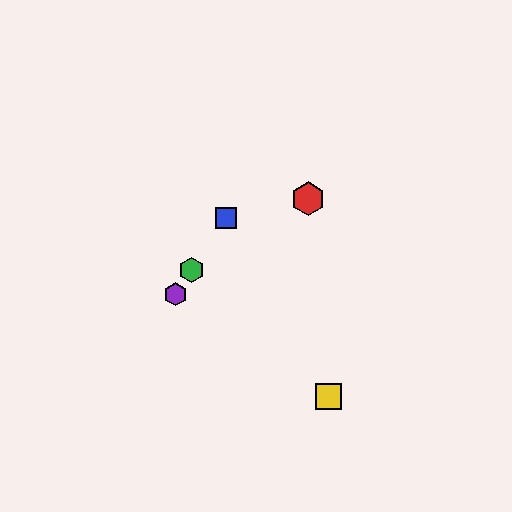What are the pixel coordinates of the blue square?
The blue square is at (226, 218).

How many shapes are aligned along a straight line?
3 shapes (the blue square, the green hexagon, the purple hexagon) are aligned along a straight line.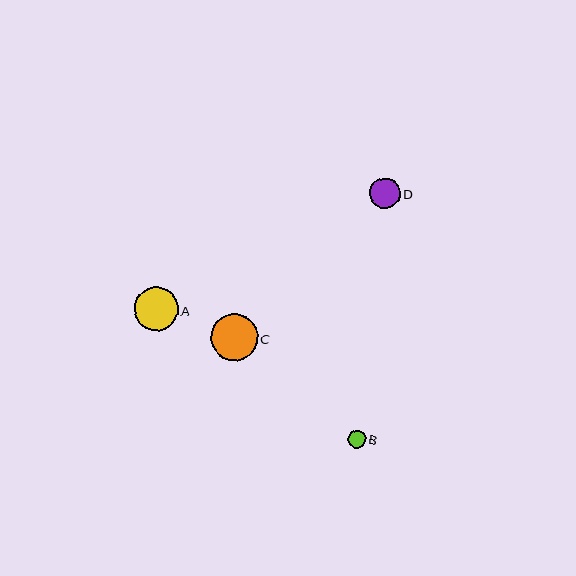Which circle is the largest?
Circle C is the largest with a size of approximately 47 pixels.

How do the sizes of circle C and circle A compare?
Circle C and circle A are approximately the same size.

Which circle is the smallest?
Circle B is the smallest with a size of approximately 18 pixels.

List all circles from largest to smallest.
From largest to smallest: C, A, D, B.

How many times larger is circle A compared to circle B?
Circle A is approximately 2.5 times the size of circle B.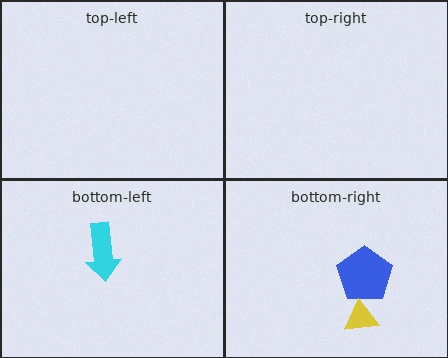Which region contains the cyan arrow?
The bottom-left region.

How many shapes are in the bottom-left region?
1.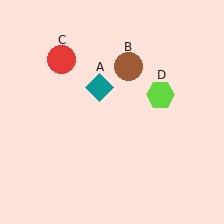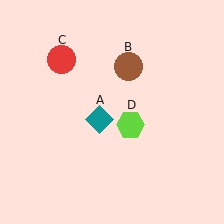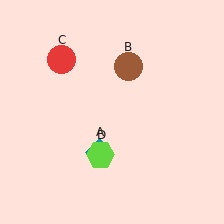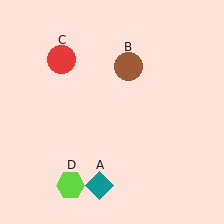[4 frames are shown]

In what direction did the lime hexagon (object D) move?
The lime hexagon (object D) moved down and to the left.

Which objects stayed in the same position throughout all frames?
Brown circle (object B) and red circle (object C) remained stationary.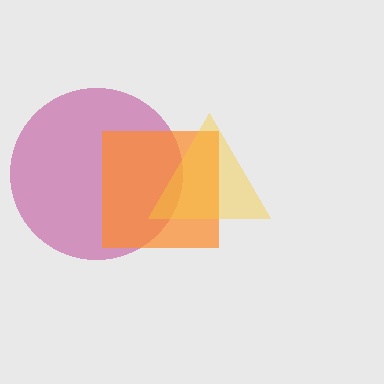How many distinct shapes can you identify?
There are 3 distinct shapes: a magenta circle, an orange square, a yellow triangle.